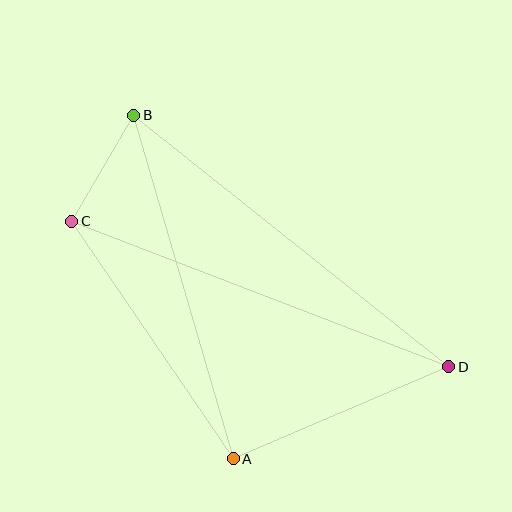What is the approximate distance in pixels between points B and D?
The distance between B and D is approximately 403 pixels.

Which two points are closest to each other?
Points B and C are closest to each other.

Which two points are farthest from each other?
Points C and D are farthest from each other.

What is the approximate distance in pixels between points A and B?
The distance between A and B is approximately 357 pixels.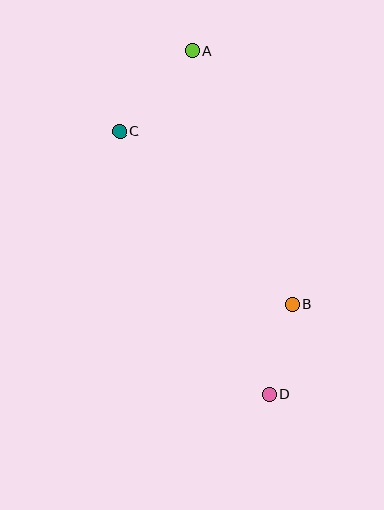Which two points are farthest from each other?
Points A and D are farthest from each other.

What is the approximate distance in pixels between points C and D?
The distance between C and D is approximately 301 pixels.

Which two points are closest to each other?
Points B and D are closest to each other.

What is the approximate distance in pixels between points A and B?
The distance between A and B is approximately 272 pixels.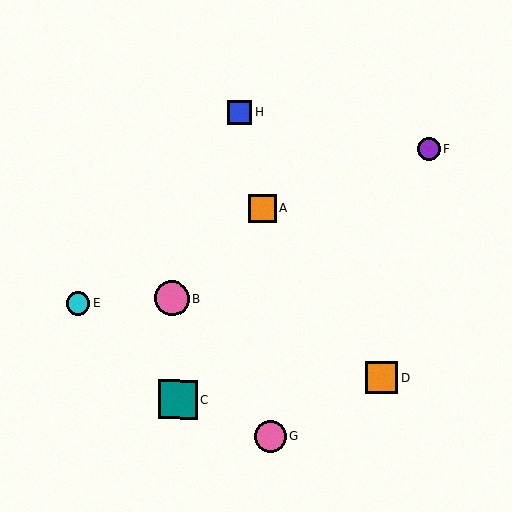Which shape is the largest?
The teal square (labeled C) is the largest.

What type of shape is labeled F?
Shape F is a purple circle.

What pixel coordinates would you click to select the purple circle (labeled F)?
Click at (429, 149) to select the purple circle F.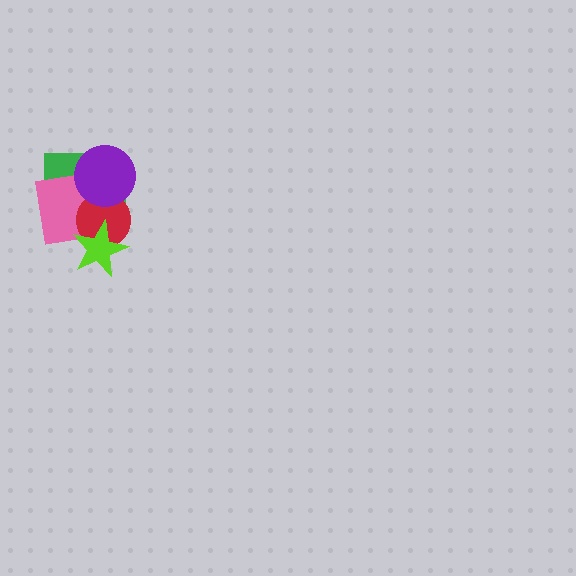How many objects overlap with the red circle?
4 objects overlap with the red circle.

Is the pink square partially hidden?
Yes, it is partially covered by another shape.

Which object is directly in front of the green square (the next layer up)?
The pink square is directly in front of the green square.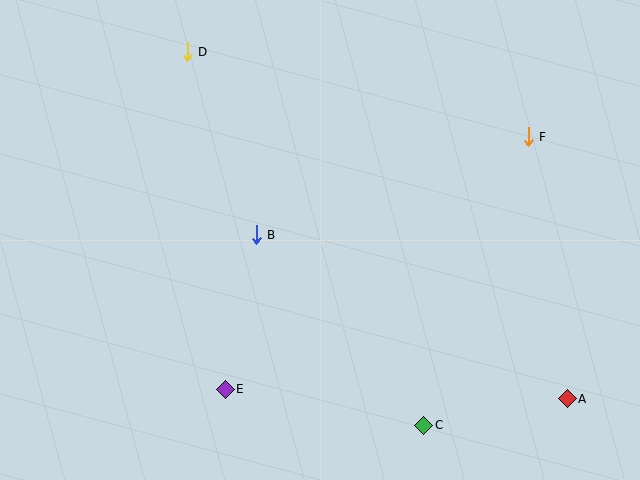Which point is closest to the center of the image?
Point B at (256, 235) is closest to the center.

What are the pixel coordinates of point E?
Point E is at (225, 389).